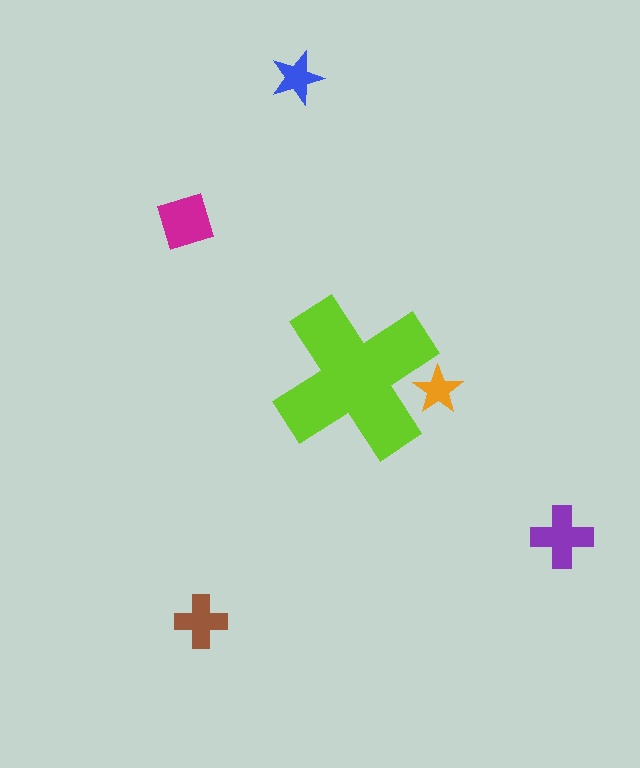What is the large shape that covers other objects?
A lime cross.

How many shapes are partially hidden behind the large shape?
1 shape is partially hidden.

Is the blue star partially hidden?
No, the blue star is fully visible.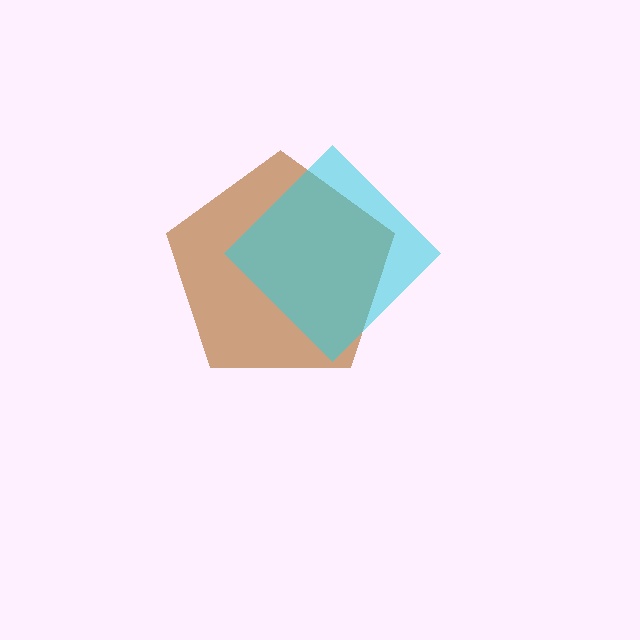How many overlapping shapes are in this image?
There are 2 overlapping shapes in the image.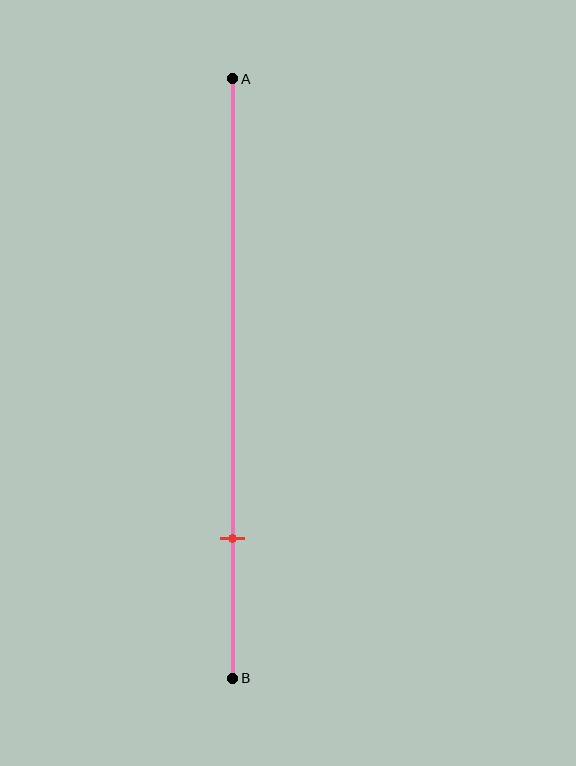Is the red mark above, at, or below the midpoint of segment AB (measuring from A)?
The red mark is below the midpoint of segment AB.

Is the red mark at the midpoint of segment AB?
No, the mark is at about 75% from A, not at the 50% midpoint.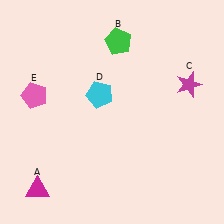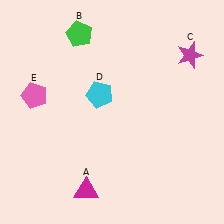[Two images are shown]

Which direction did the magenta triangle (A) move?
The magenta triangle (A) moved right.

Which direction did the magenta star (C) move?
The magenta star (C) moved up.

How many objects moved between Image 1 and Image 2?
3 objects moved between the two images.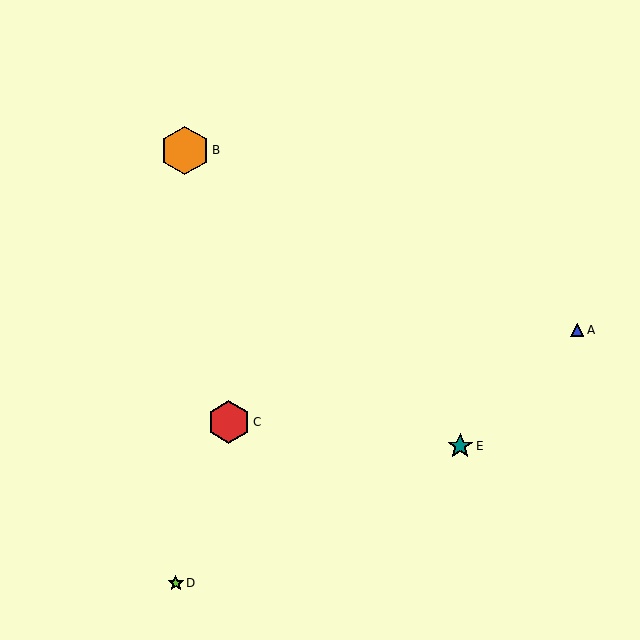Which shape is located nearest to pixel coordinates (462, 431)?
The teal star (labeled E) at (460, 446) is nearest to that location.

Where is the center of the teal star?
The center of the teal star is at (460, 446).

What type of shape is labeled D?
Shape D is a lime star.